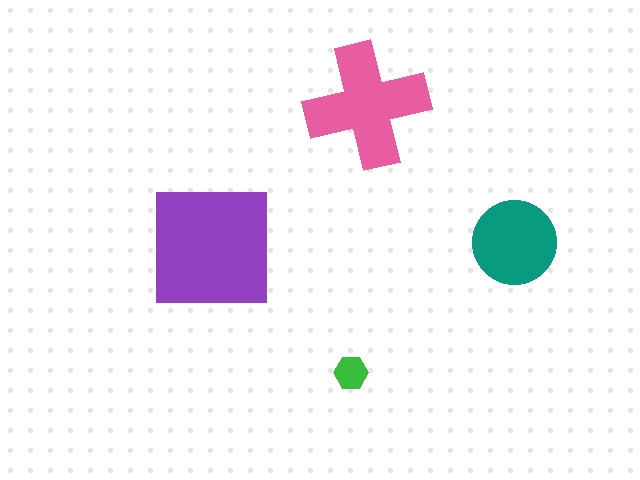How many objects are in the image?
There are 4 objects in the image.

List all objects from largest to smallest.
The purple square, the pink cross, the teal circle, the green hexagon.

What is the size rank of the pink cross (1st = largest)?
2nd.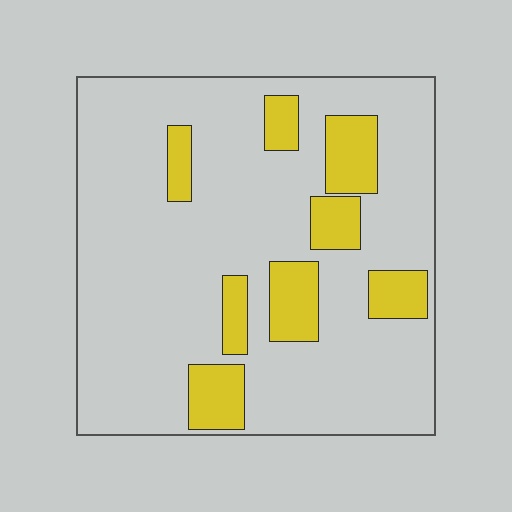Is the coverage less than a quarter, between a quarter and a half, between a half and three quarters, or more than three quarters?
Less than a quarter.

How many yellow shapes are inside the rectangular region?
8.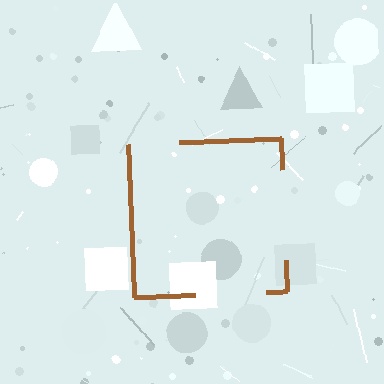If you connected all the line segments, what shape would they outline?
They would outline a square.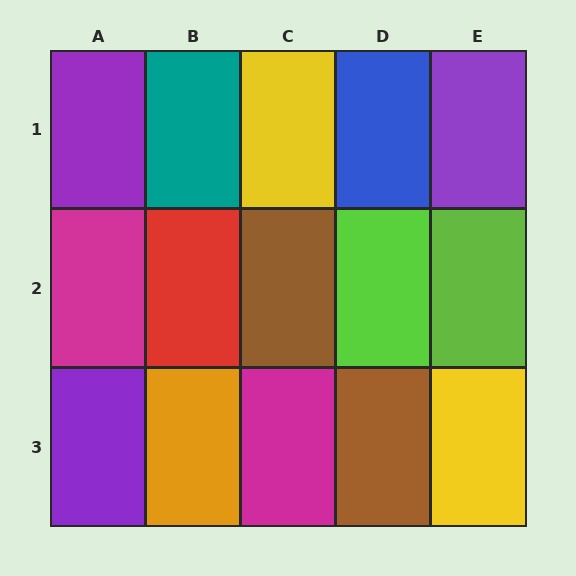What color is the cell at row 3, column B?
Orange.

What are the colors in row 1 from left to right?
Purple, teal, yellow, blue, purple.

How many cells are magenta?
2 cells are magenta.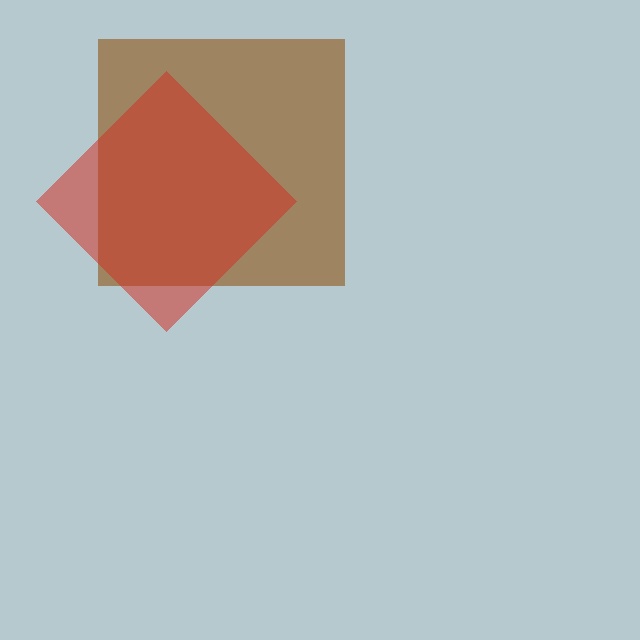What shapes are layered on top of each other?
The layered shapes are: a brown square, a red diamond.